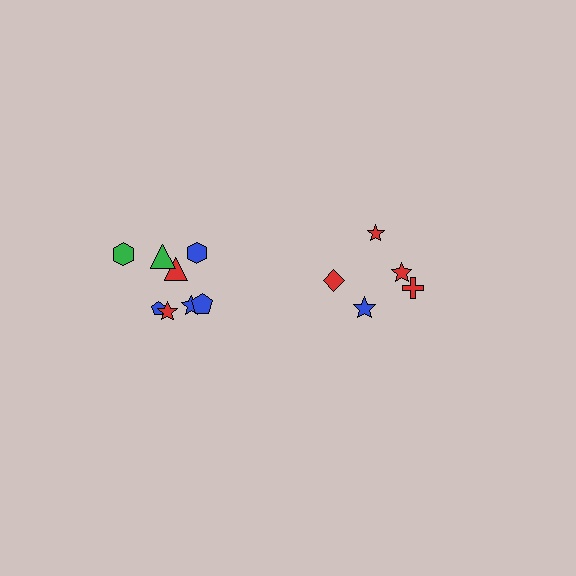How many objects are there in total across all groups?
There are 13 objects.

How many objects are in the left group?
There are 8 objects.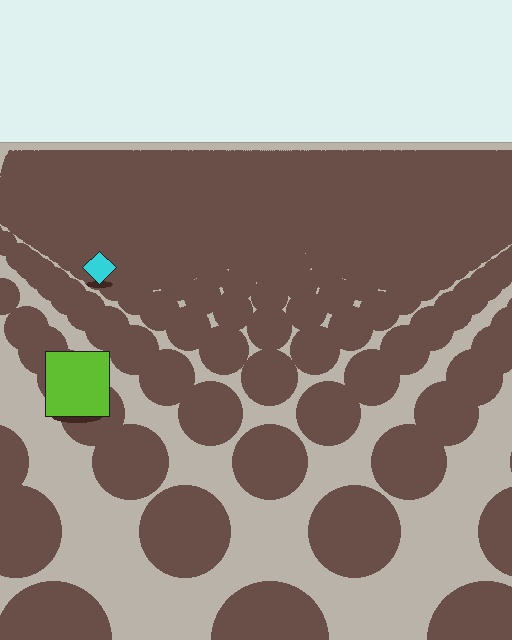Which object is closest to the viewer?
The lime square is closest. The texture marks near it are larger and more spread out.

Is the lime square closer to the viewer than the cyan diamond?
Yes. The lime square is closer — you can tell from the texture gradient: the ground texture is coarser near it.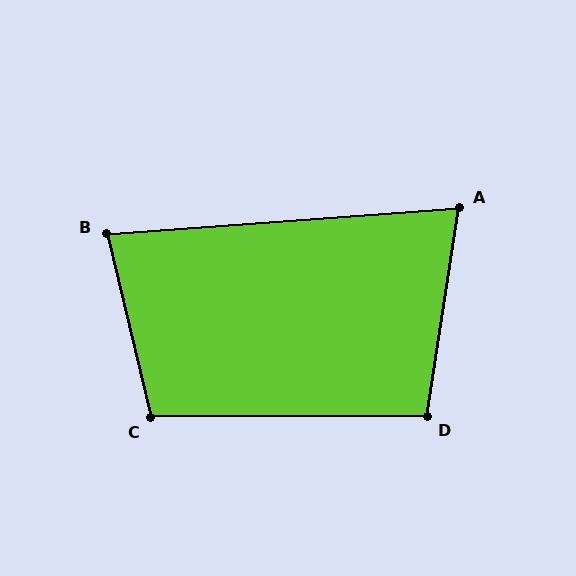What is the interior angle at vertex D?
Approximately 99 degrees (obtuse).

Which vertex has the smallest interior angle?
A, at approximately 77 degrees.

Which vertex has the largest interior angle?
C, at approximately 103 degrees.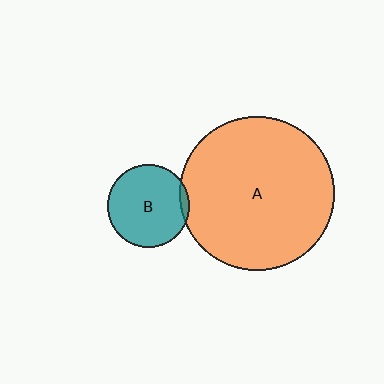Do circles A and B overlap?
Yes.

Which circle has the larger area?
Circle A (orange).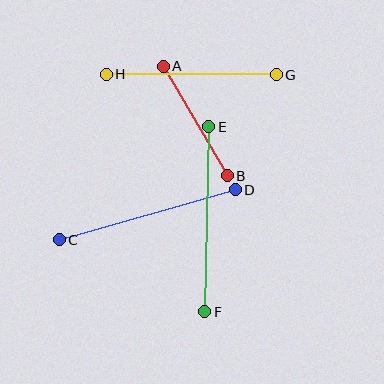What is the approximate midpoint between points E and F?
The midpoint is at approximately (207, 219) pixels.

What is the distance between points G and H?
The distance is approximately 170 pixels.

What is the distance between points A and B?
The distance is approximately 127 pixels.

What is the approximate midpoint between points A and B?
The midpoint is at approximately (195, 121) pixels.